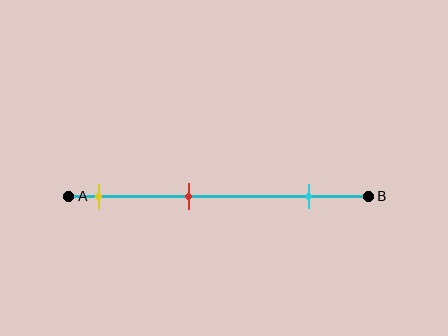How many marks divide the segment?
There are 3 marks dividing the segment.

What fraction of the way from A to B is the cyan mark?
The cyan mark is approximately 80% (0.8) of the way from A to B.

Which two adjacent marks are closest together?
The yellow and red marks are the closest adjacent pair.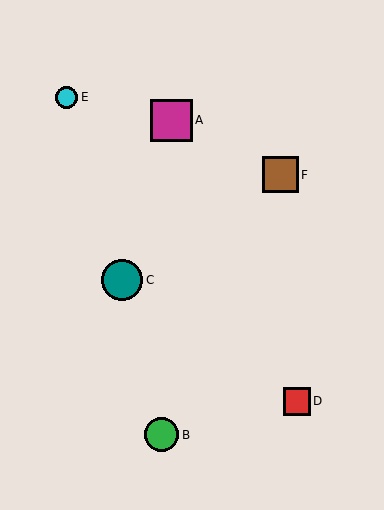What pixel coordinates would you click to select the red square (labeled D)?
Click at (297, 401) to select the red square D.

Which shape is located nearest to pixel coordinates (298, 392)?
The red square (labeled D) at (297, 401) is nearest to that location.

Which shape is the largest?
The magenta square (labeled A) is the largest.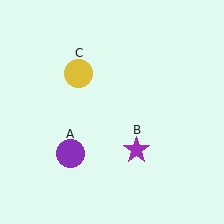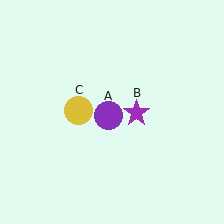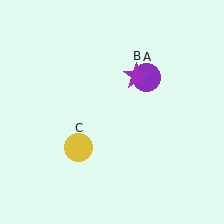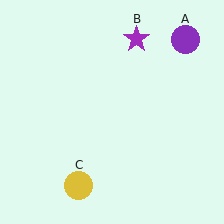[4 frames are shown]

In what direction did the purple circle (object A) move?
The purple circle (object A) moved up and to the right.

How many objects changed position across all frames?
3 objects changed position: purple circle (object A), purple star (object B), yellow circle (object C).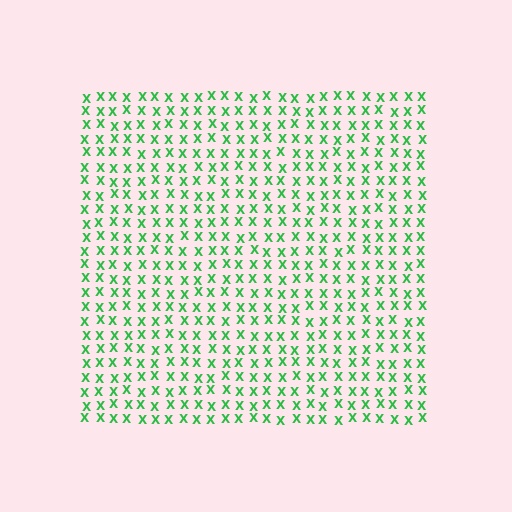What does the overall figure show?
The overall figure shows a square.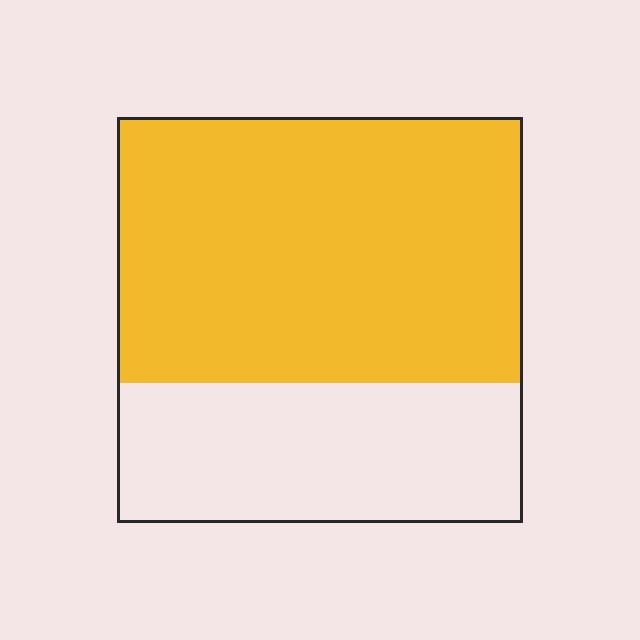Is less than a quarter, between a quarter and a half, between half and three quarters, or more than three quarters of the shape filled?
Between half and three quarters.